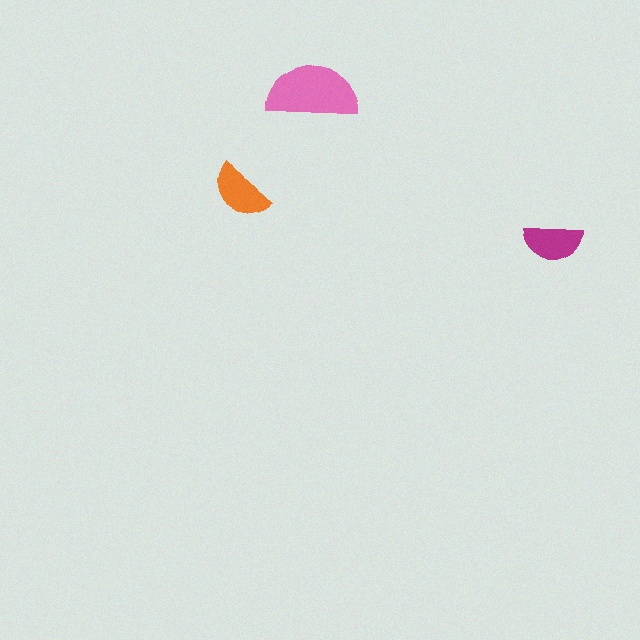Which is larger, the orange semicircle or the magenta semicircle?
The orange one.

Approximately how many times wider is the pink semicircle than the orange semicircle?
About 1.5 times wider.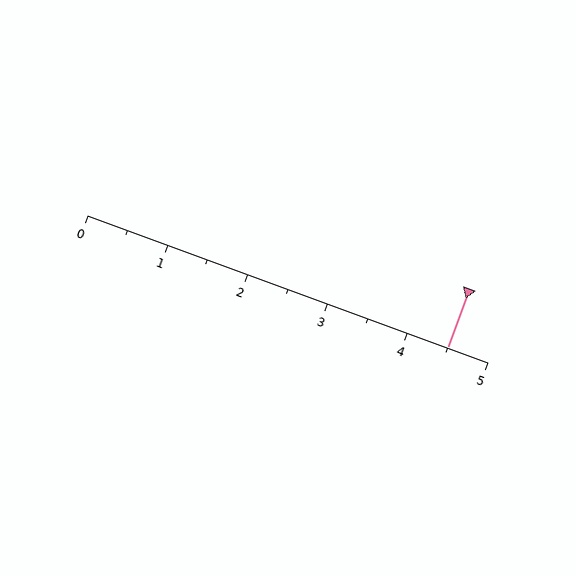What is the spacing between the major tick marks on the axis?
The major ticks are spaced 1 apart.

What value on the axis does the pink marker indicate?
The marker indicates approximately 4.5.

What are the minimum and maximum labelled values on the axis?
The axis runs from 0 to 5.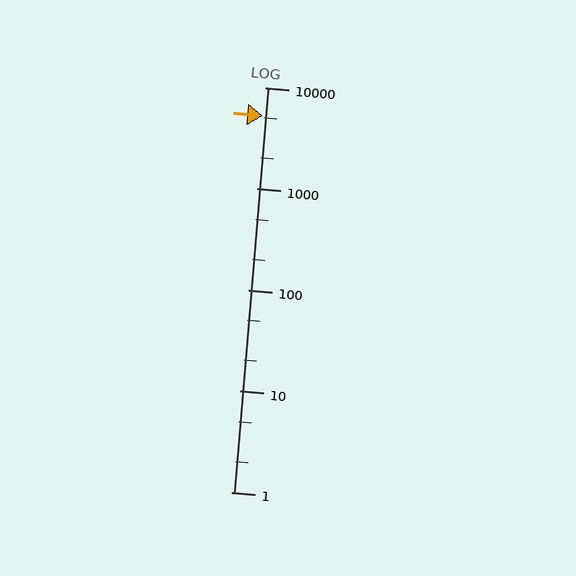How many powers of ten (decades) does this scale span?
The scale spans 4 decades, from 1 to 10000.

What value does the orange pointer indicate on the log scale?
The pointer indicates approximately 5200.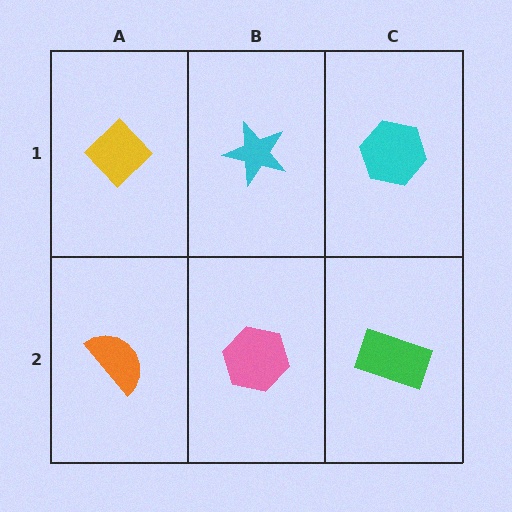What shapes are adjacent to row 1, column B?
A pink hexagon (row 2, column B), a yellow diamond (row 1, column A), a cyan hexagon (row 1, column C).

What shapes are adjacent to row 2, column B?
A cyan star (row 1, column B), an orange semicircle (row 2, column A), a green rectangle (row 2, column C).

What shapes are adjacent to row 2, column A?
A yellow diamond (row 1, column A), a pink hexagon (row 2, column B).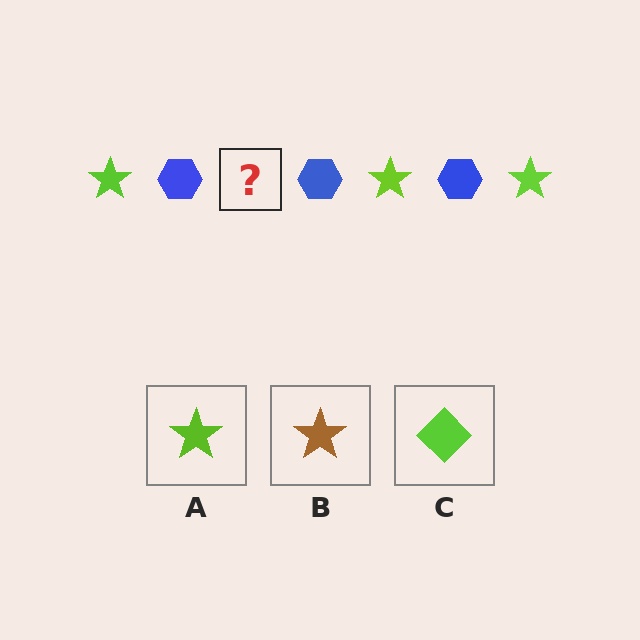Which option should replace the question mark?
Option A.